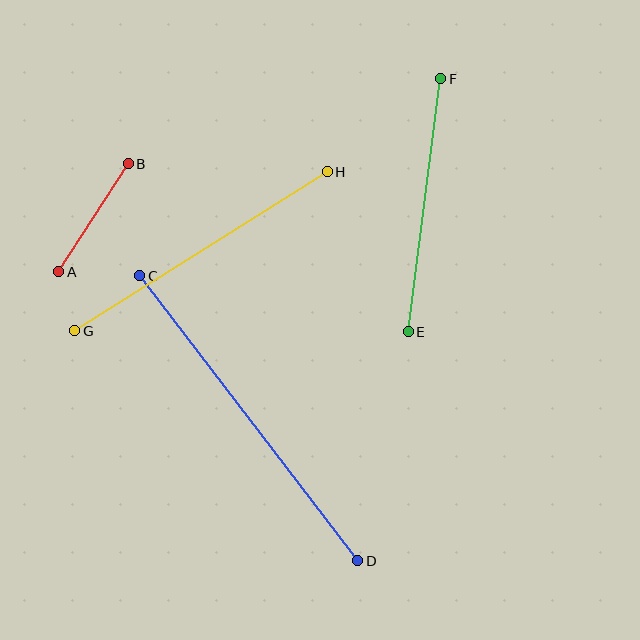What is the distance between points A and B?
The distance is approximately 128 pixels.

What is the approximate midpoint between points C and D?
The midpoint is at approximately (249, 418) pixels.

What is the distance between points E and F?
The distance is approximately 255 pixels.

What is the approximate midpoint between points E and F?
The midpoint is at approximately (424, 205) pixels.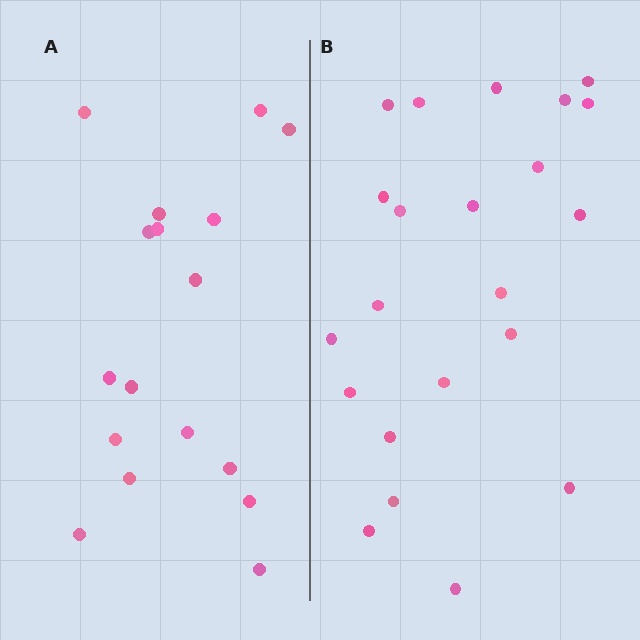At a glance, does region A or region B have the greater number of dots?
Region B (the right region) has more dots.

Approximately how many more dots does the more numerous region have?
Region B has about 5 more dots than region A.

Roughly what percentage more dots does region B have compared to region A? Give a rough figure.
About 30% more.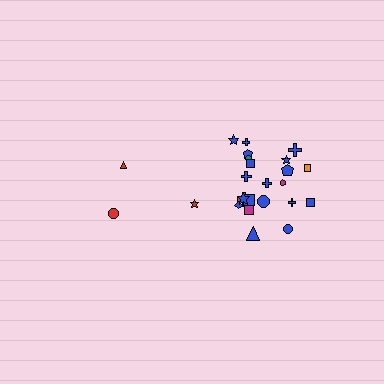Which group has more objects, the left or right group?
The right group.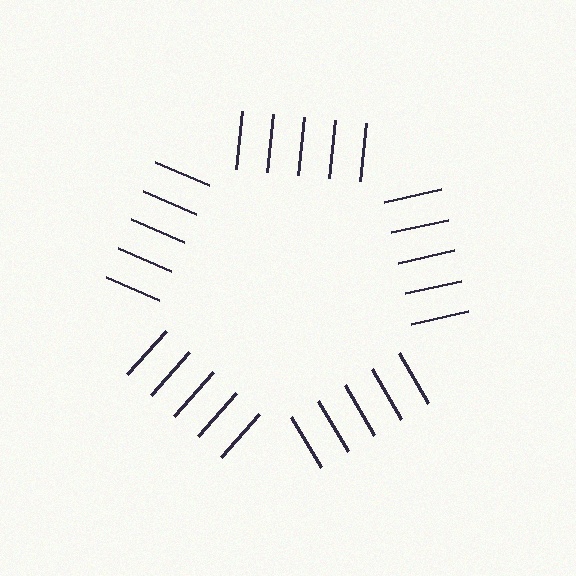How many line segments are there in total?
25 — 5 along each of the 5 edges.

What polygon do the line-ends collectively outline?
An illusory pentagon — the line segments terminate on its edges but no continuous stroke is drawn.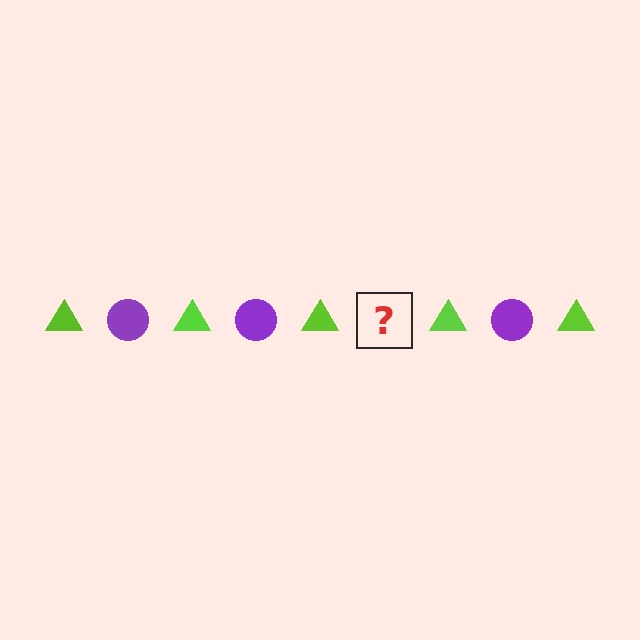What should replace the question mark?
The question mark should be replaced with a purple circle.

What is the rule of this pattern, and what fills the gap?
The rule is that the pattern alternates between lime triangle and purple circle. The gap should be filled with a purple circle.